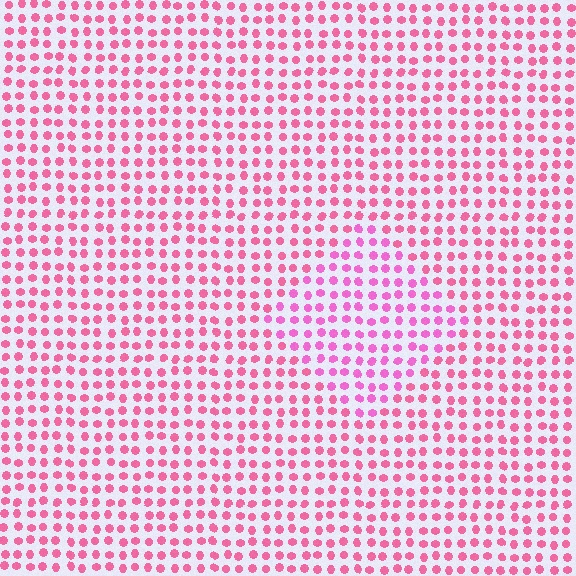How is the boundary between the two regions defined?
The boundary is defined purely by a slight shift in hue (about 21 degrees). Spacing, size, and orientation are identical on both sides.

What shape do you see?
I see a diamond.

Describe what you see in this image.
The image is filled with small pink elements in a uniform arrangement. A diamond-shaped region is visible where the elements are tinted to a slightly different hue, forming a subtle color boundary.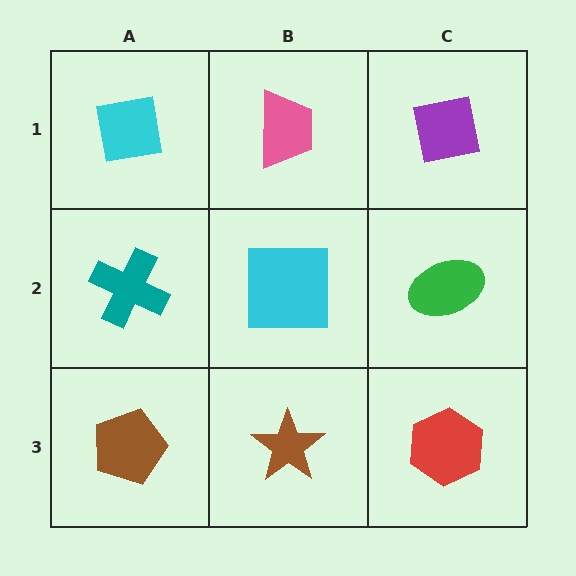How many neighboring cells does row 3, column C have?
2.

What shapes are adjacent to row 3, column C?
A green ellipse (row 2, column C), a brown star (row 3, column B).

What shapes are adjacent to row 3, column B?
A cyan square (row 2, column B), a brown pentagon (row 3, column A), a red hexagon (row 3, column C).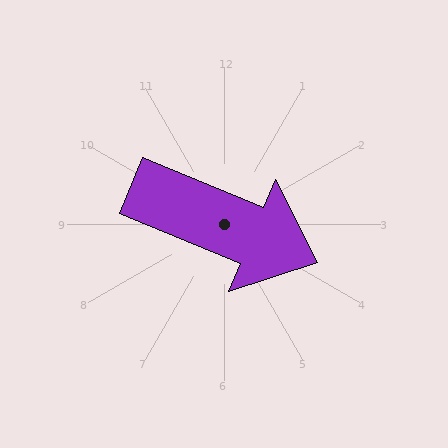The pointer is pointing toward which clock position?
Roughly 4 o'clock.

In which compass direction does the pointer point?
Southeast.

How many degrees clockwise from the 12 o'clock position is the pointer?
Approximately 113 degrees.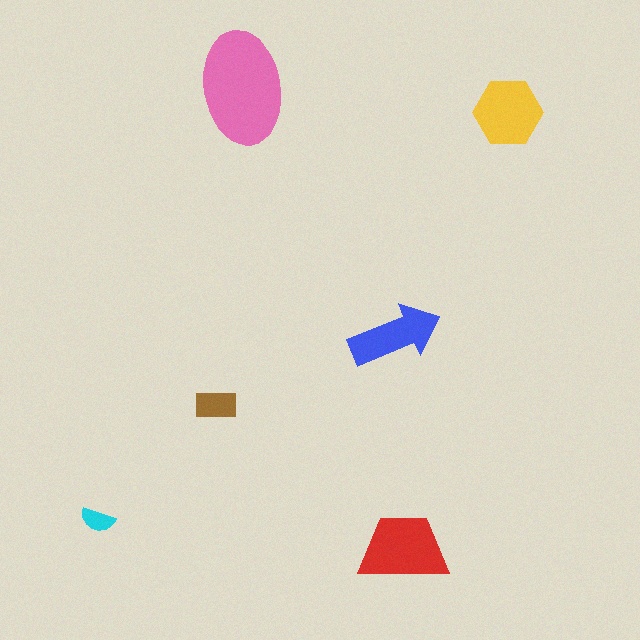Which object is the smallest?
The cyan semicircle.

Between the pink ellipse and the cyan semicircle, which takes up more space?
The pink ellipse.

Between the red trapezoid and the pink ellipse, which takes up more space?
The pink ellipse.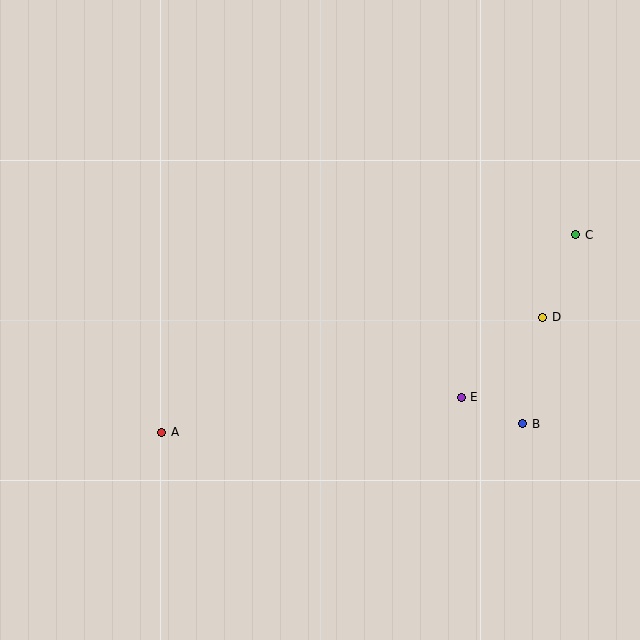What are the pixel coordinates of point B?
Point B is at (523, 424).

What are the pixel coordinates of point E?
Point E is at (461, 397).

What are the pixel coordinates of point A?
Point A is at (162, 432).